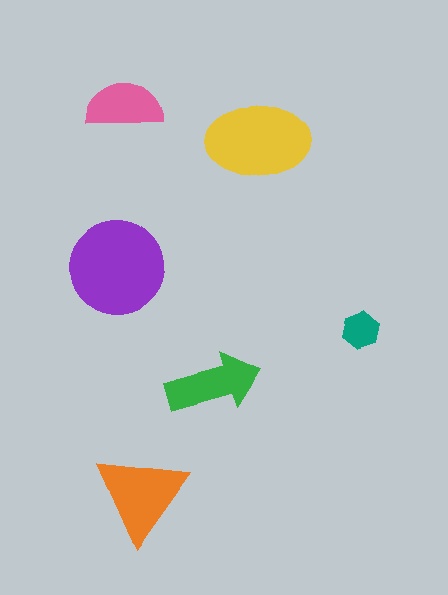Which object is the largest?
The purple circle.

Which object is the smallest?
The teal hexagon.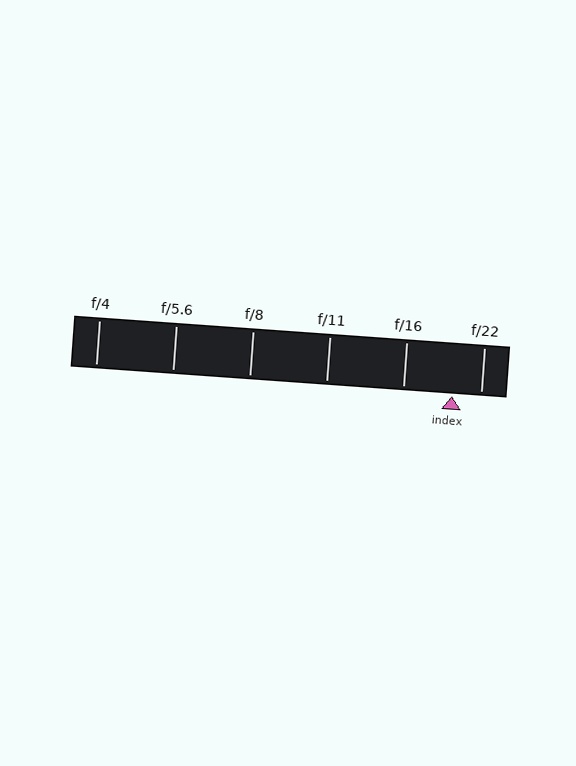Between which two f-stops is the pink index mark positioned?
The index mark is between f/16 and f/22.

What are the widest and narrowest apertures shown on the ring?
The widest aperture shown is f/4 and the narrowest is f/22.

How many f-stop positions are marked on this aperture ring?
There are 6 f-stop positions marked.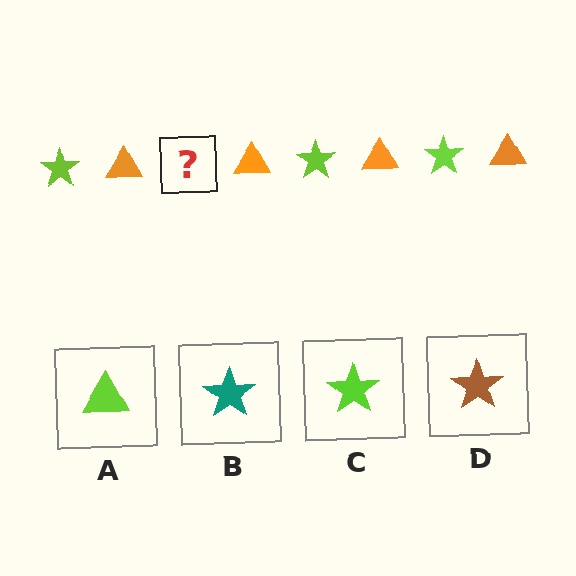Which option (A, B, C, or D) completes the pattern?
C.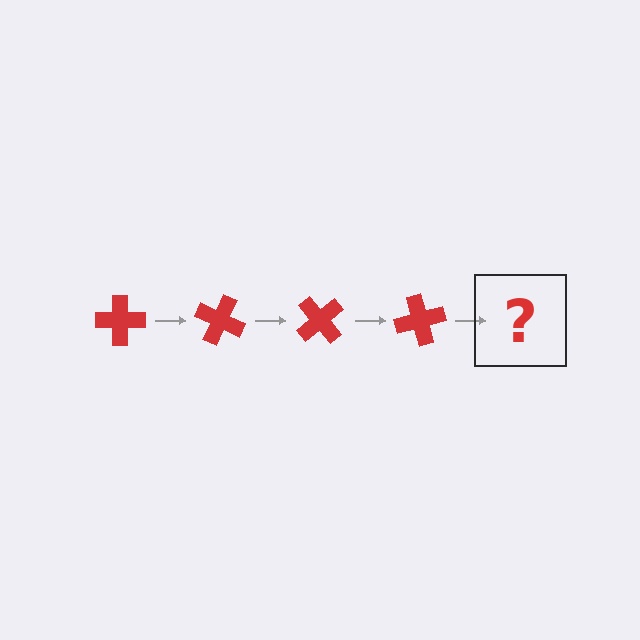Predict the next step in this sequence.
The next step is a red cross rotated 100 degrees.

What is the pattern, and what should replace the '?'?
The pattern is that the cross rotates 25 degrees each step. The '?' should be a red cross rotated 100 degrees.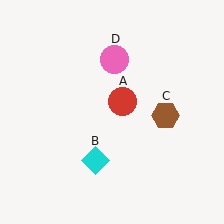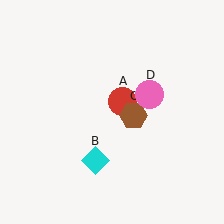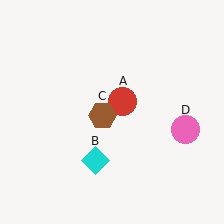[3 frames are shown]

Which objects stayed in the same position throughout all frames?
Red circle (object A) and cyan diamond (object B) remained stationary.